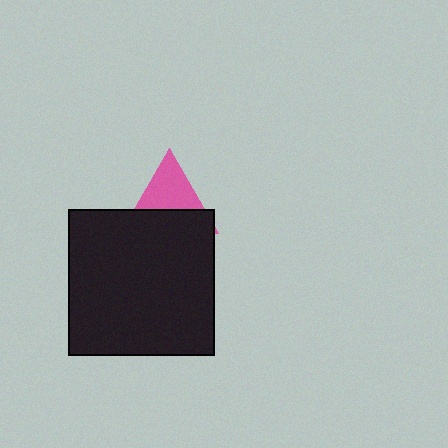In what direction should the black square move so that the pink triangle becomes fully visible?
The black square should move down. That is the shortest direction to clear the overlap and leave the pink triangle fully visible.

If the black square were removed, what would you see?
You would see the complete pink triangle.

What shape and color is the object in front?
The object in front is a black square.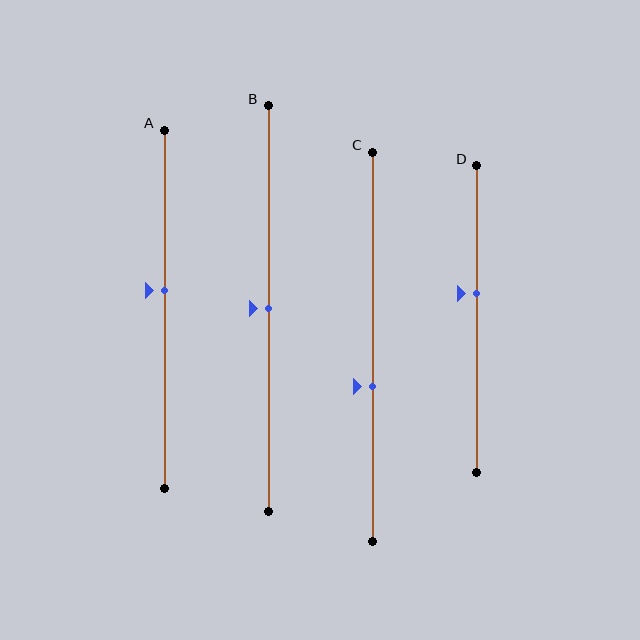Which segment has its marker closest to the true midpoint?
Segment B has its marker closest to the true midpoint.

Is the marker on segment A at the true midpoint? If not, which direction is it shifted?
No, the marker on segment A is shifted upward by about 5% of the segment length.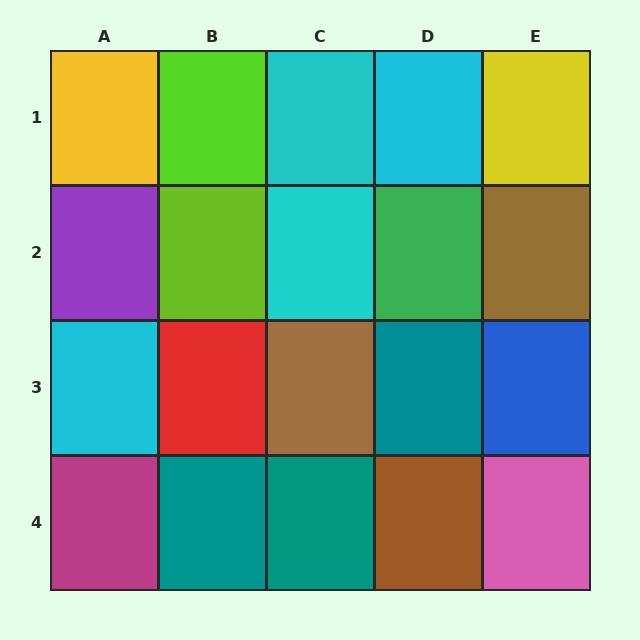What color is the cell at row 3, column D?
Teal.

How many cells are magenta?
1 cell is magenta.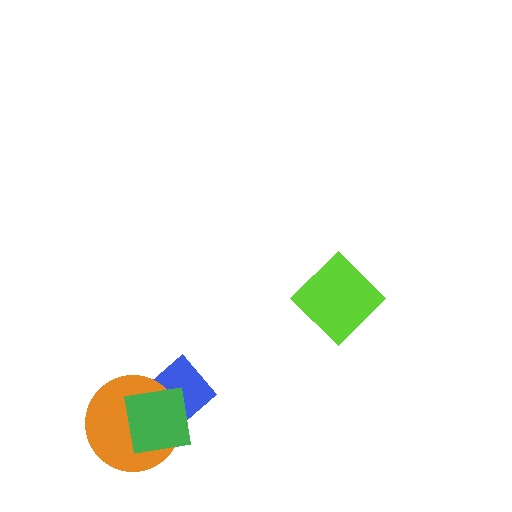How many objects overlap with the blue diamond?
2 objects overlap with the blue diamond.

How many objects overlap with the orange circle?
2 objects overlap with the orange circle.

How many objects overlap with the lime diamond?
0 objects overlap with the lime diamond.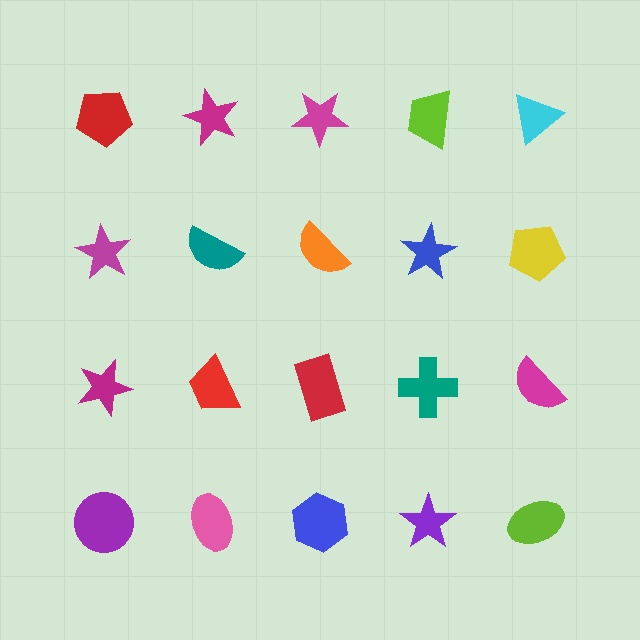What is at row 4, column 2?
A pink ellipse.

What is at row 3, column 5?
A magenta semicircle.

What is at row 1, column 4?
A lime trapezoid.